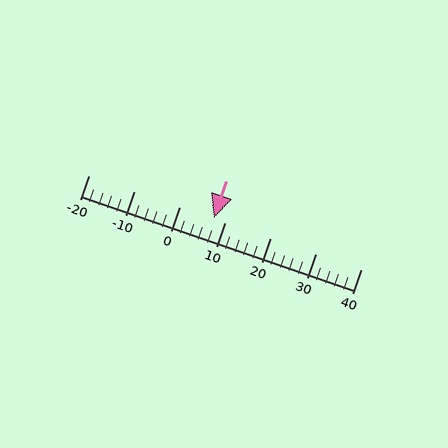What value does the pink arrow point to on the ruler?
The pink arrow points to approximately 8.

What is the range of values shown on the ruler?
The ruler shows values from -20 to 40.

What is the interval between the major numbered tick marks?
The major tick marks are spaced 10 units apart.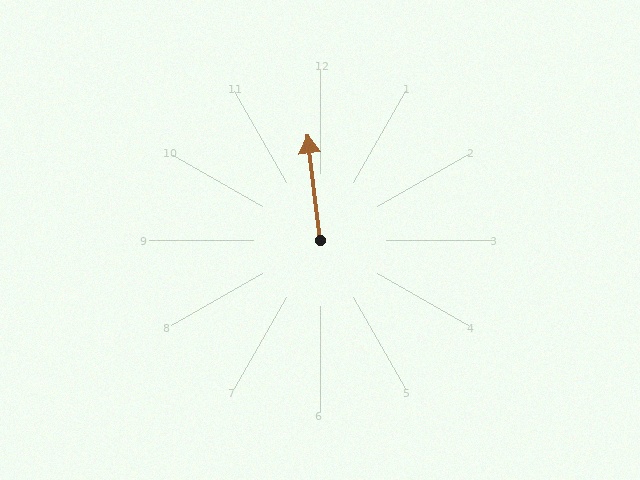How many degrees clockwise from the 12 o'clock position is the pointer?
Approximately 353 degrees.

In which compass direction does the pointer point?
North.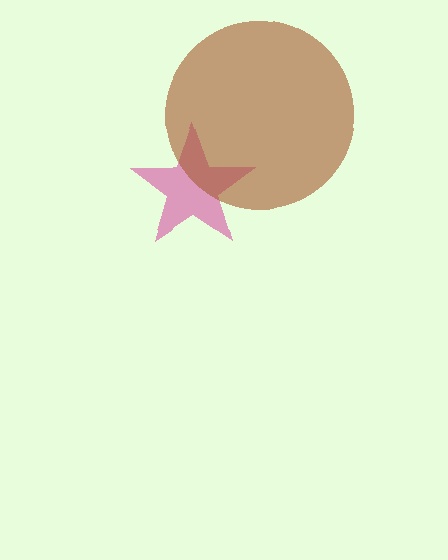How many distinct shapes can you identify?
There are 2 distinct shapes: a magenta star, a brown circle.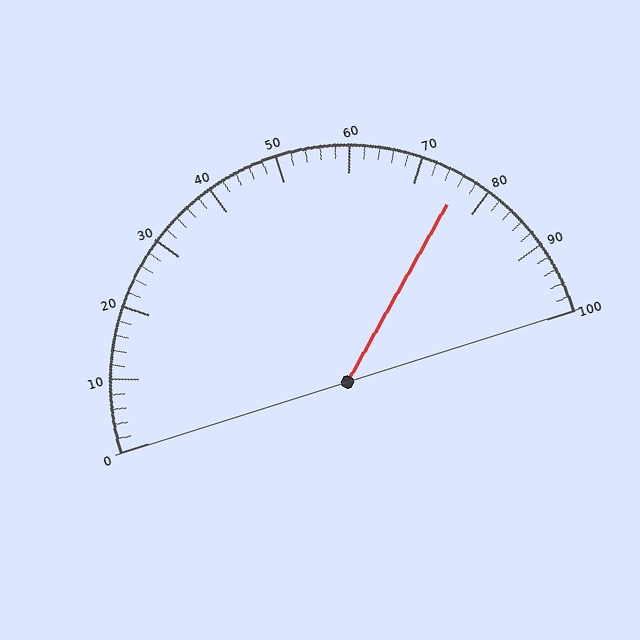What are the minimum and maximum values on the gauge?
The gauge ranges from 0 to 100.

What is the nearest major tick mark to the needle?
The nearest major tick mark is 80.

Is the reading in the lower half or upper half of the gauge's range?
The reading is in the upper half of the range (0 to 100).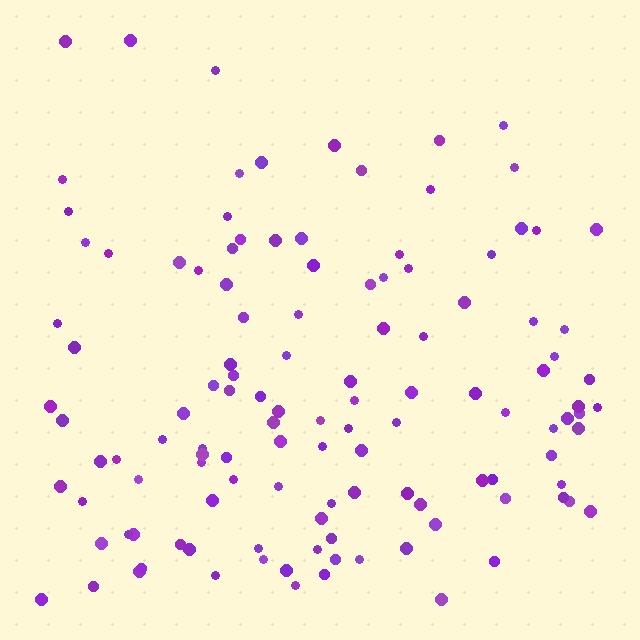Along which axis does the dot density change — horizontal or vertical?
Vertical.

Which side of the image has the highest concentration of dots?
The bottom.